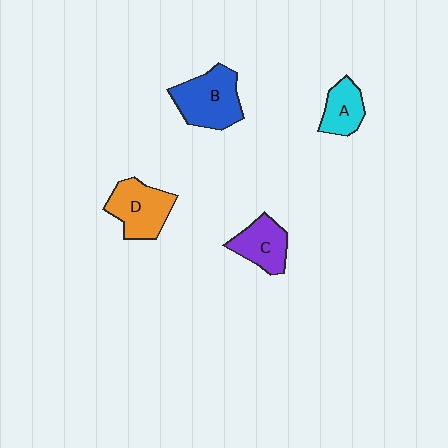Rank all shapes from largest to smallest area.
From largest to smallest: B (blue), D (orange), C (purple), A (cyan).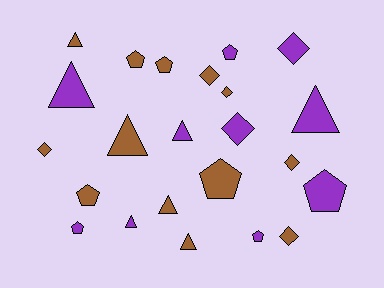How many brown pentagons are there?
There are 4 brown pentagons.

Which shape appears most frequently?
Triangle, with 8 objects.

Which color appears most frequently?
Brown, with 13 objects.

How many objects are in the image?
There are 23 objects.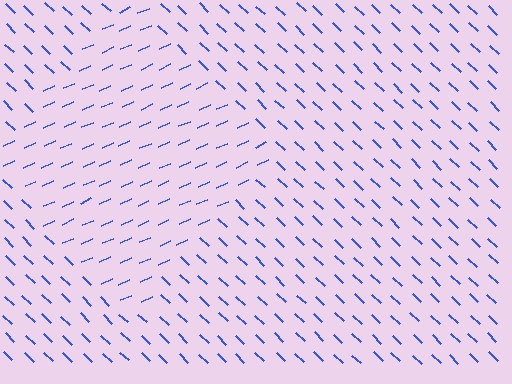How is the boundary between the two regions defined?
The boundary is defined purely by a change in line orientation (approximately 67 degrees difference). All lines are the same color and thickness.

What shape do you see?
I see a diamond.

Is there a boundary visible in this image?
Yes, there is a texture boundary formed by a change in line orientation.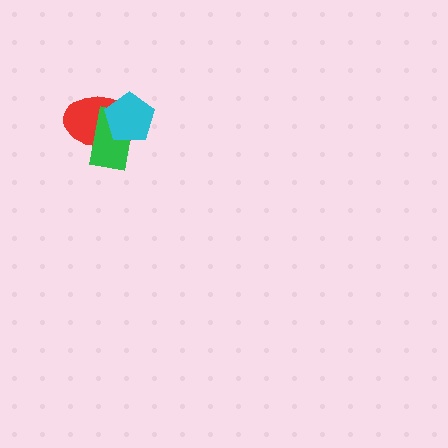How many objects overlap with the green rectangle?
2 objects overlap with the green rectangle.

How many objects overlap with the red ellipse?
2 objects overlap with the red ellipse.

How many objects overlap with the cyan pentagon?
2 objects overlap with the cyan pentagon.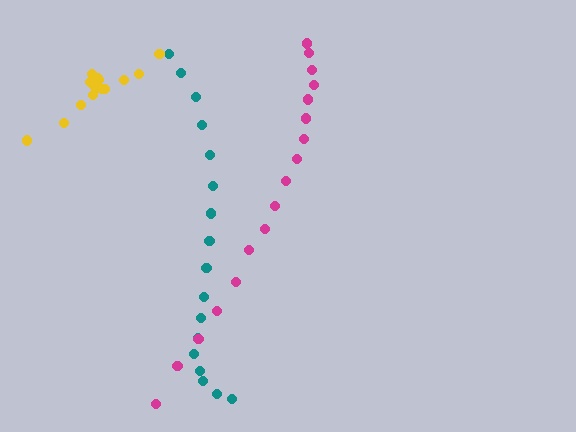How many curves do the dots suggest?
There are 3 distinct paths.